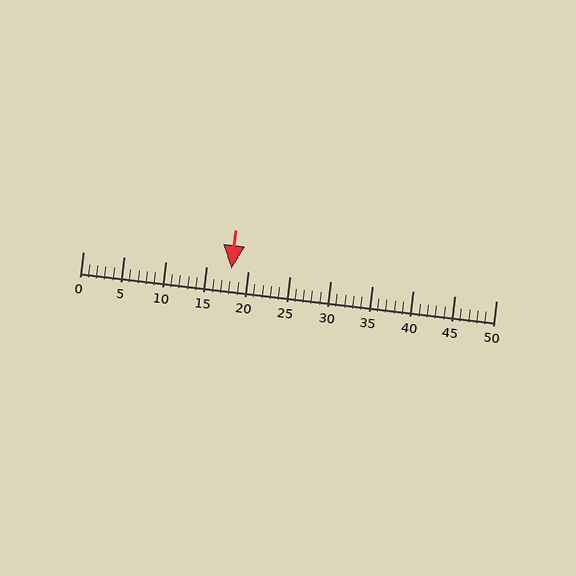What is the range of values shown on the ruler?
The ruler shows values from 0 to 50.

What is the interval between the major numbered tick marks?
The major tick marks are spaced 5 units apart.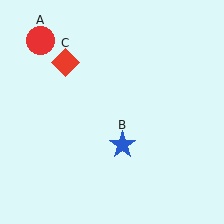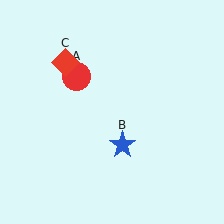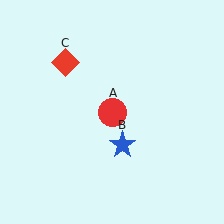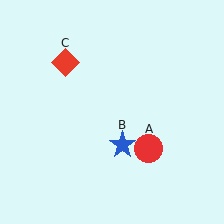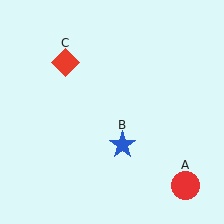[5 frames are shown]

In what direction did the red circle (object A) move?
The red circle (object A) moved down and to the right.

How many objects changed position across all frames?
1 object changed position: red circle (object A).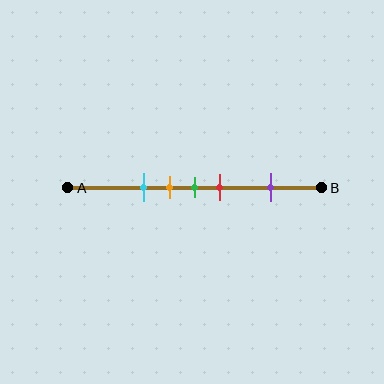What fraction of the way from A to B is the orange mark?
The orange mark is approximately 40% (0.4) of the way from A to B.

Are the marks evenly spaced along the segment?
No, the marks are not evenly spaced.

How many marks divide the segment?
There are 5 marks dividing the segment.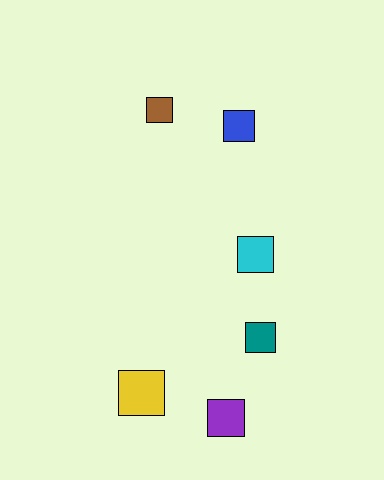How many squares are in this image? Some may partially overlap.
There are 6 squares.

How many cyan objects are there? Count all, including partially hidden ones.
There is 1 cyan object.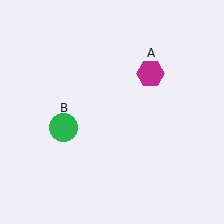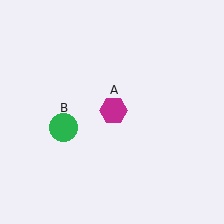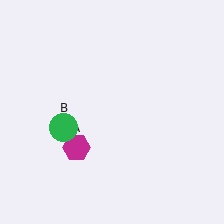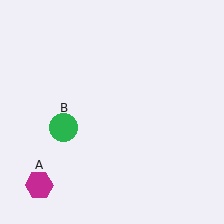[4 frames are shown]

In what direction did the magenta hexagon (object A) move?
The magenta hexagon (object A) moved down and to the left.